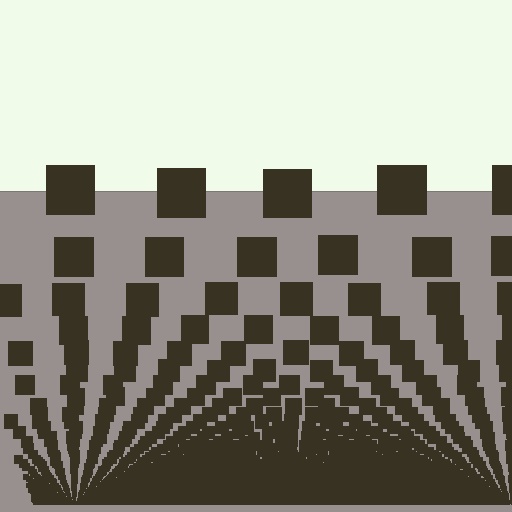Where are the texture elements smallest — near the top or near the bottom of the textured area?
Near the bottom.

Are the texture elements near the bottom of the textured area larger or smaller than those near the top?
Smaller. The gradient is inverted — elements near the bottom are smaller and denser.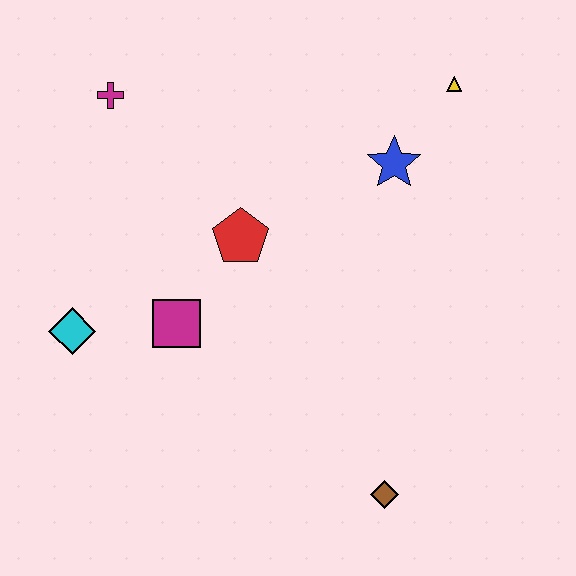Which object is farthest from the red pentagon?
The brown diamond is farthest from the red pentagon.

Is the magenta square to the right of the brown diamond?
No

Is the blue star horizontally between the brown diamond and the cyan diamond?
No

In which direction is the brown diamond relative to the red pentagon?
The brown diamond is below the red pentagon.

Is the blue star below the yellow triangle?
Yes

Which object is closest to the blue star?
The yellow triangle is closest to the blue star.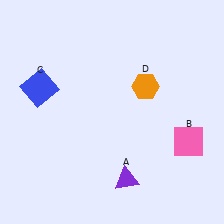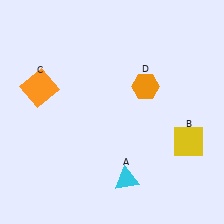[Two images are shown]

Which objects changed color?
A changed from purple to cyan. B changed from pink to yellow. C changed from blue to orange.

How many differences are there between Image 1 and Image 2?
There are 3 differences between the two images.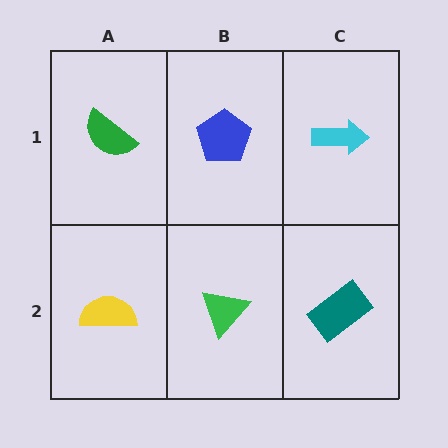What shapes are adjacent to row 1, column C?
A teal rectangle (row 2, column C), a blue pentagon (row 1, column B).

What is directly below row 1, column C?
A teal rectangle.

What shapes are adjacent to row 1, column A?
A yellow semicircle (row 2, column A), a blue pentagon (row 1, column B).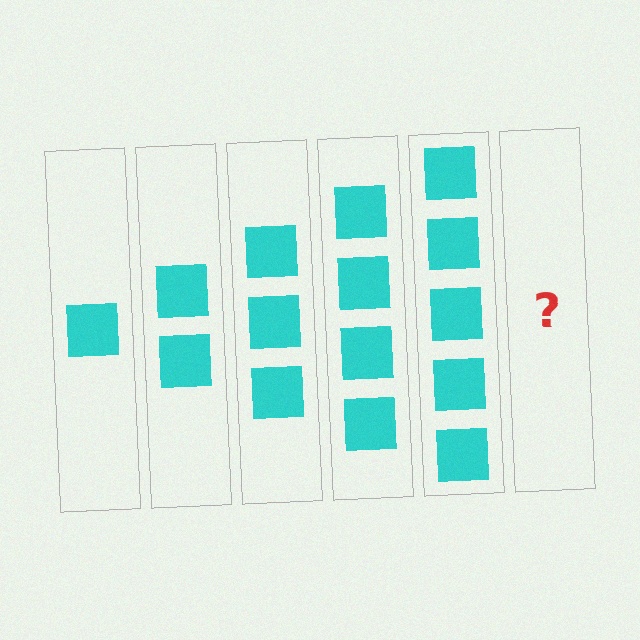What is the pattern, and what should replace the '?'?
The pattern is that each step adds one more square. The '?' should be 6 squares.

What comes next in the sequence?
The next element should be 6 squares.